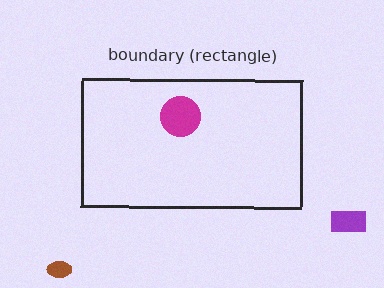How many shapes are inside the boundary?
1 inside, 2 outside.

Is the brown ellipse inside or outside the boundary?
Outside.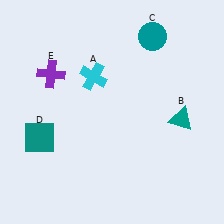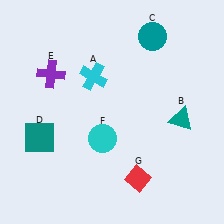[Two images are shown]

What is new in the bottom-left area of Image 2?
A cyan circle (F) was added in the bottom-left area of Image 2.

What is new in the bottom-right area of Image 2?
A red diamond (G) was added in the bottom-right area of Image 2.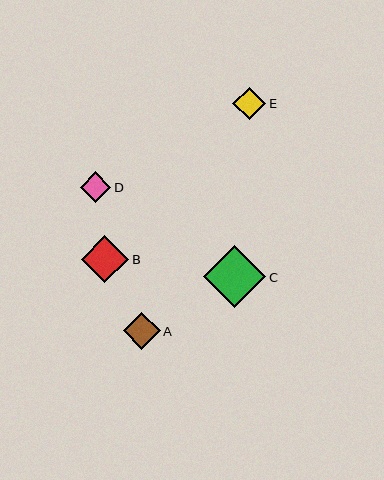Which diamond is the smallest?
Diamond D is the smallest with a size of approximately 30 pixels.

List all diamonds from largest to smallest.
From largest to smallest: C, B, A, E, D.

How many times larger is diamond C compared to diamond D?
Diamond C is approximately 2.1 times the size of diamond D.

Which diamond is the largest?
Diamond C is the largest with a size of approximately 62 pixels.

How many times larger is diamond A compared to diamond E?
Diamond A is approximately 1.1 times the size of diamond E.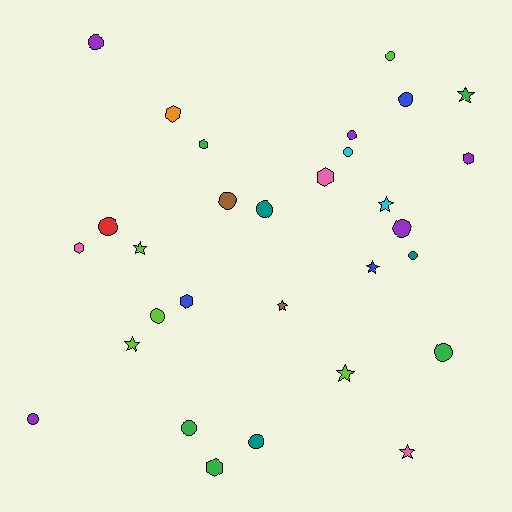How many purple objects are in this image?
There are 5 purple objects.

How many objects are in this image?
There are 30 objects.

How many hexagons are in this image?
There are 7 hexagons.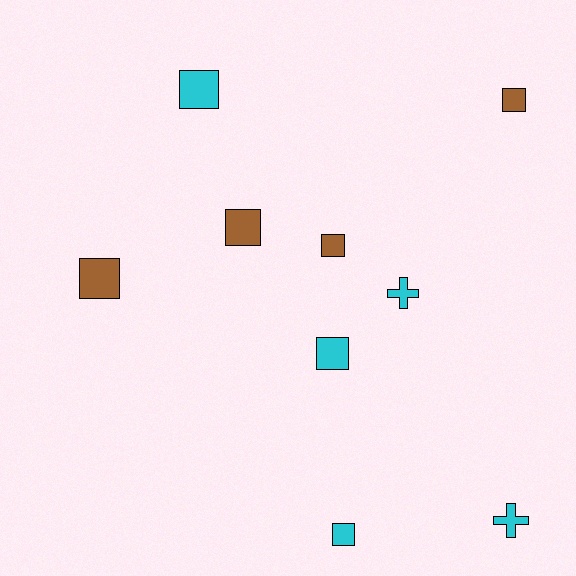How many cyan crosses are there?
There are 2 cyan crosses.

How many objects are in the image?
There are 9 objects.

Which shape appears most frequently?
Square, with 7 objects.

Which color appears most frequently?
Cyan, with 5 objects.